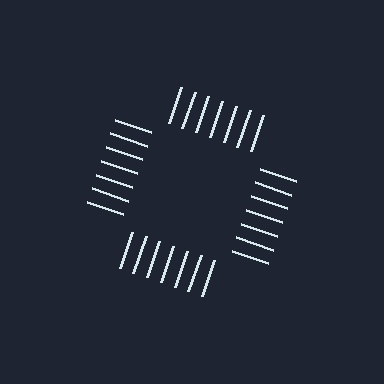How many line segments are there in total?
28 — 7 along each of the 4 edges.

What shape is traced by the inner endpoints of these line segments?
An illusory square — the line segments terminate on its edges but no continuous stroke is drawn.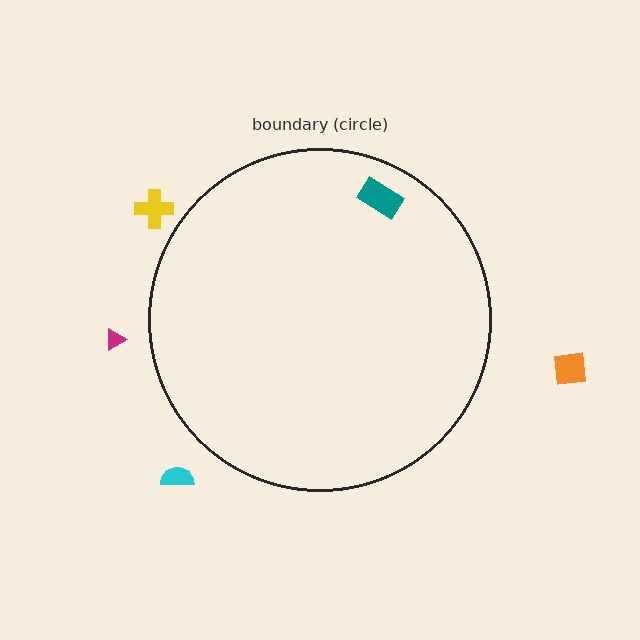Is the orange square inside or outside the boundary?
Outside.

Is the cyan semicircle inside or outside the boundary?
Outside.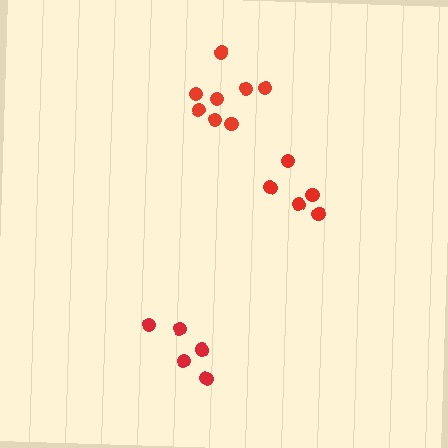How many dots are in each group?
Group 1: 8 dots, Group 2: 5 dots, Group 3: 5 dots (18 total).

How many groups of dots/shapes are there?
There are 3 groups.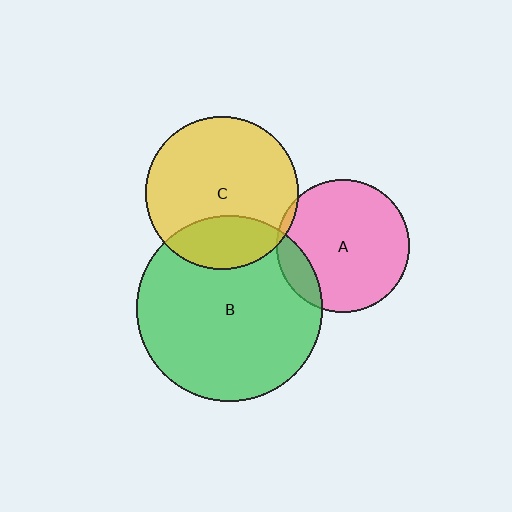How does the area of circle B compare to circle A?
Approximately 2.0 times.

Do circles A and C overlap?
Yes.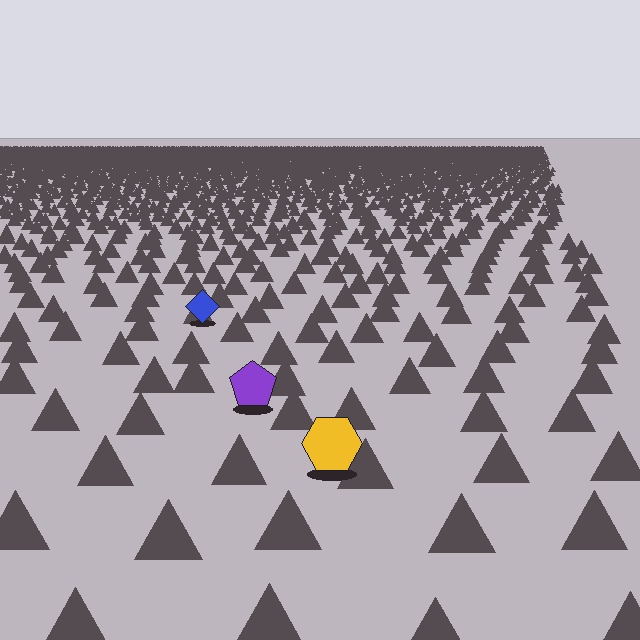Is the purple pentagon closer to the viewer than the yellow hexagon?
No. The yellow hexagon is closer — you can tell from the texture gradient: the ground texture is coarser near it.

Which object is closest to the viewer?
The yellow hexagon is closest. The texture marks near it are larger and more spread out.